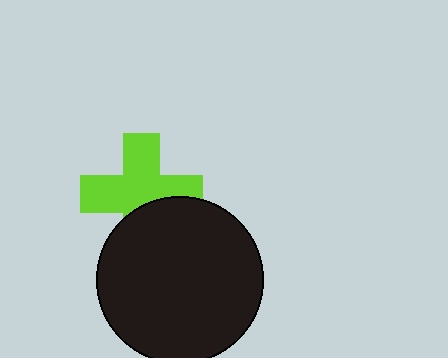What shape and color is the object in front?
The object in front is a black circle.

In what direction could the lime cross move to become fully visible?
The lime cross could move up. That would shift it out from behind the black circle entirely.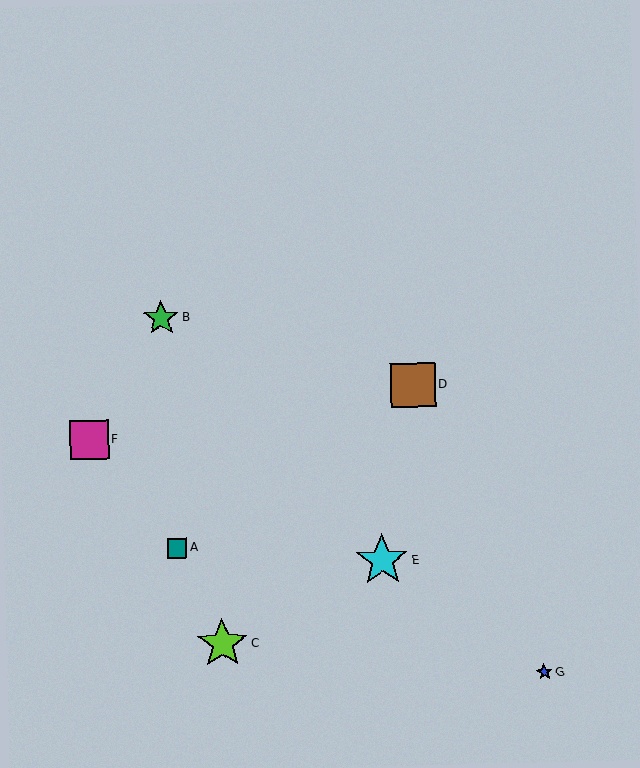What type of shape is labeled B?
Shape B is a green star.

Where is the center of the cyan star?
The center of the cyan star is at (382, 561).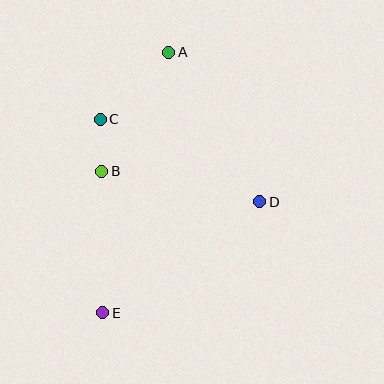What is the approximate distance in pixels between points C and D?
The distance between C and D is approximately 179 pixels.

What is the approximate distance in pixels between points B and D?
The distance between B and D is approximately 161 pixels.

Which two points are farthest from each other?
Points A and E are farthest from each other.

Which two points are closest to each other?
Points B and C are closest to each other.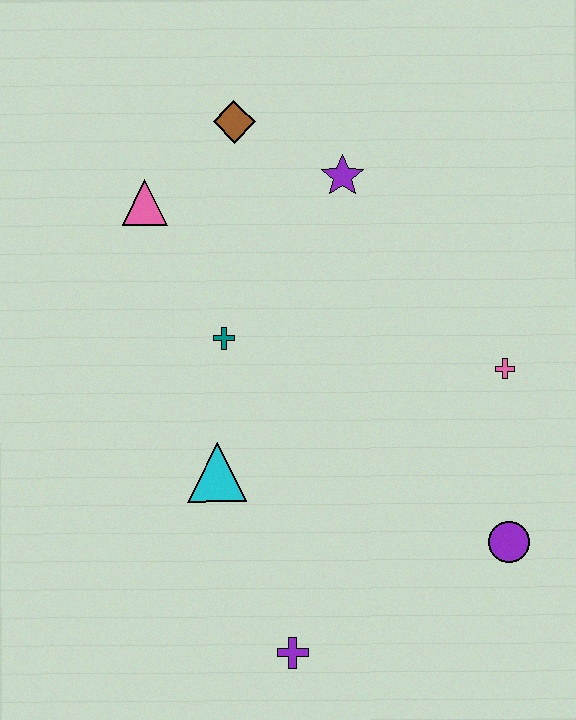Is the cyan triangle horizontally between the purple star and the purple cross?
No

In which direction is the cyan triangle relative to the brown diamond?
The cyan triangle is below the brown diamond.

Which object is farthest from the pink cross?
The pink triangle is farthest from the pink cross.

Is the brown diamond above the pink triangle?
Yes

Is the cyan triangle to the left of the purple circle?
Yes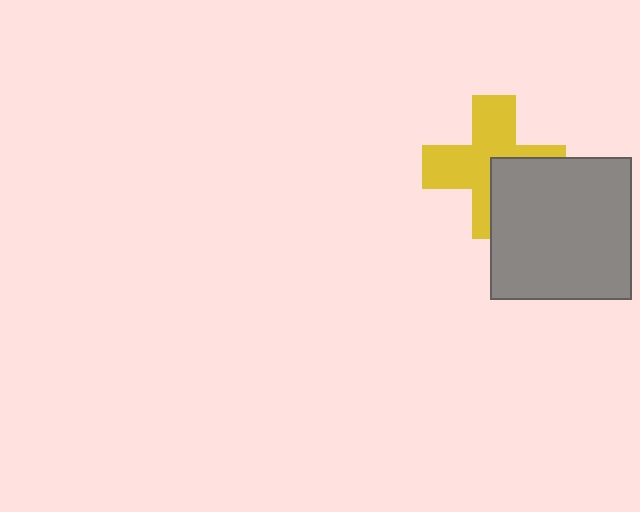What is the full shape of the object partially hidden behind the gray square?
The partially hidden object is a yellow cross.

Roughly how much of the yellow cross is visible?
Most of it is visible (roughly 65%).